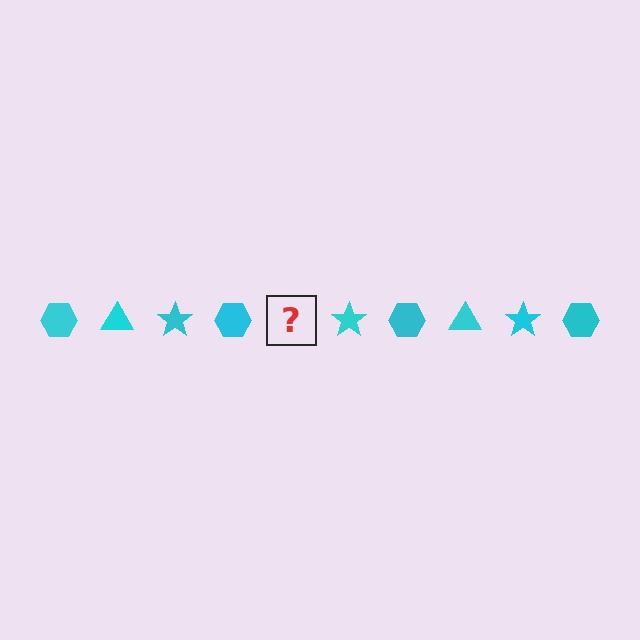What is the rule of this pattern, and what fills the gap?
The rule is that the pattern cycles through hexagon, triangle, star shapes in cyan. The gap should be filled with a cyan triangle.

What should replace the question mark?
The question mark should be replaced with a cyan triangle.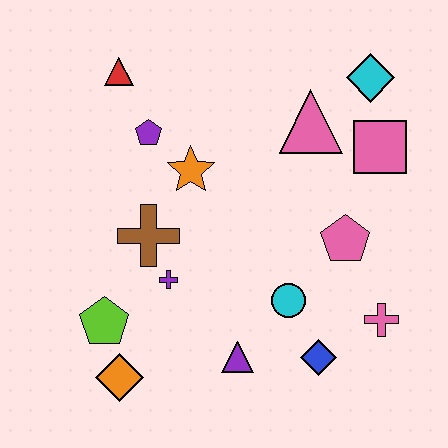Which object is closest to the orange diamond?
The lime pentagon is closest to the orange diamond.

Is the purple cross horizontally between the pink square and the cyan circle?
No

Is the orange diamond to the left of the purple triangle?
Yes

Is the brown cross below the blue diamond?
No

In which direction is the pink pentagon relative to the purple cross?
The pink pentagon is to the right of the purple cross.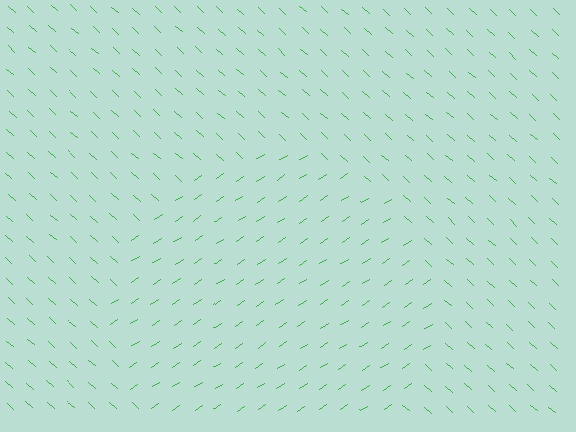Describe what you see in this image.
The image is filled with small green line segments. A circle region in the image has lines oriented differently from the surrounding lines, creating a visible texture boundary.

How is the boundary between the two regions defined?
The boundary is defined purely by a change in line orientation (approximately 75 degrees difference). All lines are the same color and thickness.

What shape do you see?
I see a circle.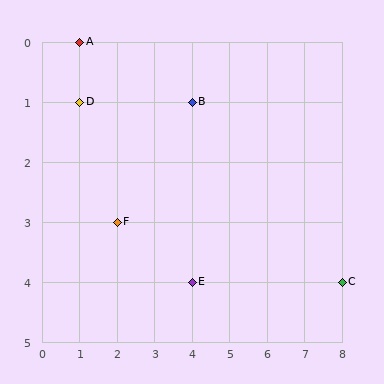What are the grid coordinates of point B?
Point B is at grid coordinates (4, 1).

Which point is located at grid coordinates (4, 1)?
Point B is at (4, 1).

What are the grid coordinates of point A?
Point A is at grid coordinates (1, 0).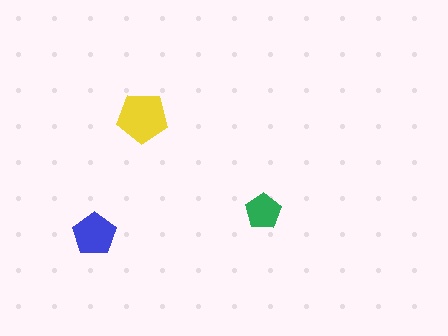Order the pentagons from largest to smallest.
the yellow one, the blue one, the green one.